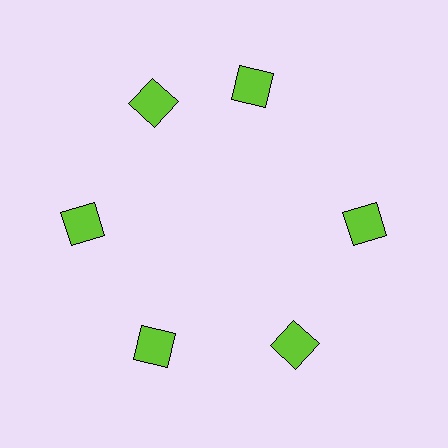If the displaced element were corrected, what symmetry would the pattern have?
It would have 6-fold rotational symmetry — the pattern would map onto itself every 60 degrees.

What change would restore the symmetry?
The symmetry would be restored by rotating it back into even spacing with its neighbors so that all 6 squares sit at equal angles and equal distance from the center.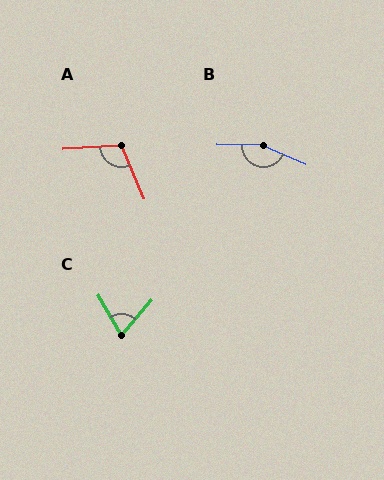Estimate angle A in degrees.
Approximately 110 degrees.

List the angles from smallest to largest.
C (71°), A (110°), B (156°).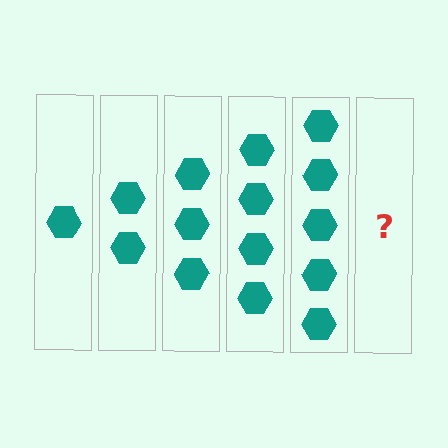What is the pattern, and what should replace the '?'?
The pattern is that each step adds one more hexagon. The '?' should be 6 hexagons.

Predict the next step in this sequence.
The next step is 6 hexagons.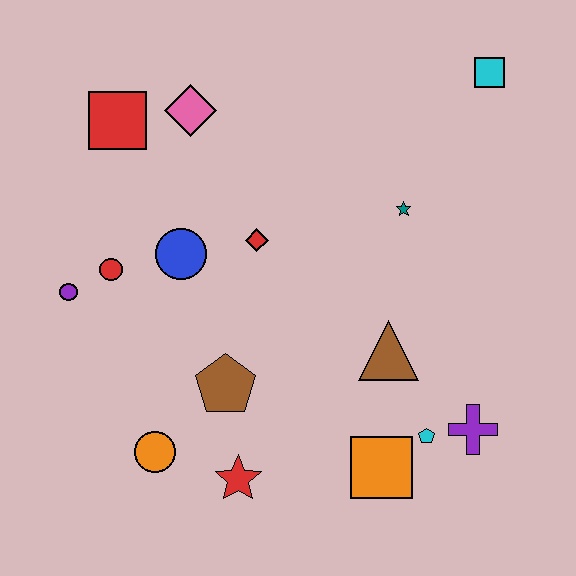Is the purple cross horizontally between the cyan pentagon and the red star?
No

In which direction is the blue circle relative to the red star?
The blue circle is above the red star.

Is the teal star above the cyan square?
No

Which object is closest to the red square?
The pink diamond is closest to the red square.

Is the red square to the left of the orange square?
Yes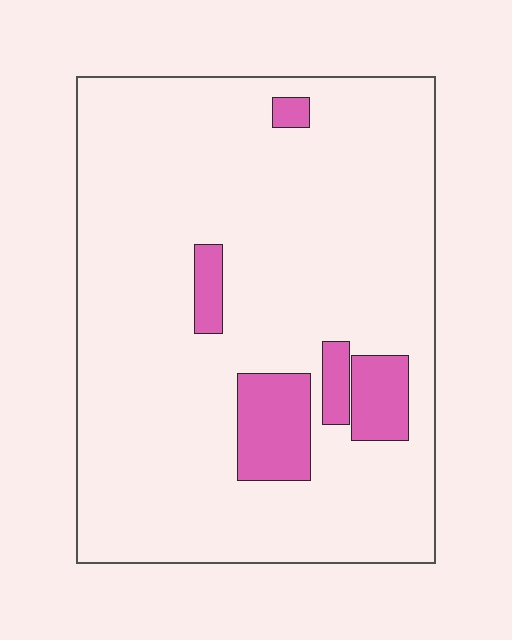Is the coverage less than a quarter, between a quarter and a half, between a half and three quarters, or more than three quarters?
Less than a quarter.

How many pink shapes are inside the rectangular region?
5.